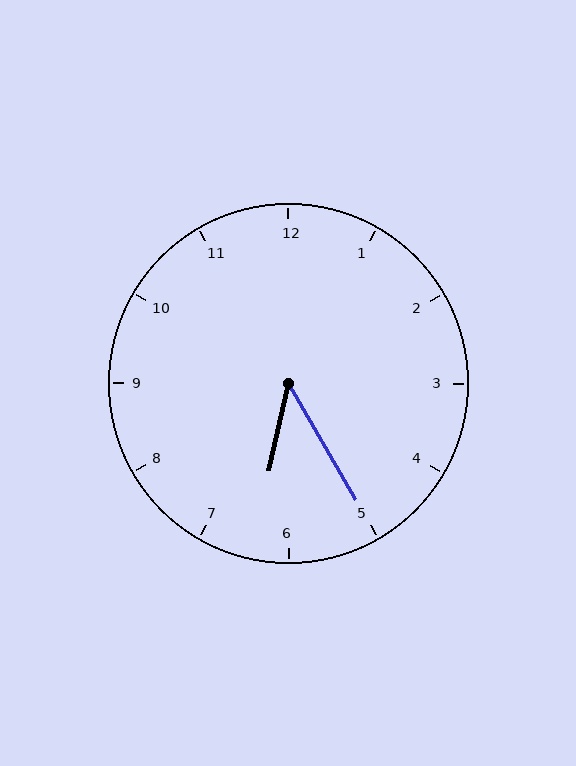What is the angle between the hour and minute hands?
Approximately 42 degrees.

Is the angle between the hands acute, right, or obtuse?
It is acute.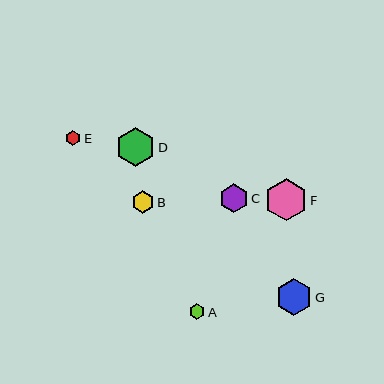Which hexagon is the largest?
Hexagon F is the largest with a size of approximately 42 pixels.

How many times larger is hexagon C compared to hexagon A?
Hexagon C is approximately 1.9 times the size of hexagon A.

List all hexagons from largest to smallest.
From largest to smallest: F, D, G, C, B, E, A.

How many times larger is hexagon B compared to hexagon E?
Hexagon B is approximately 1.5 times the size of hexagon E.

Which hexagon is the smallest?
Hexagon A is the smallest with a size of approximately 15 pixels.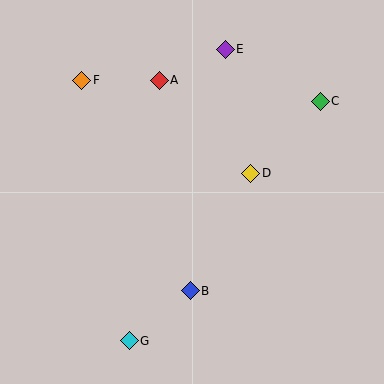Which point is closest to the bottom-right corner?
Point B is closest to the bottom-right corner.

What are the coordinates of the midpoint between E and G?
The midpoint between E and G is at (177, 195).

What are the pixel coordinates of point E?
Point E is at (225, 50).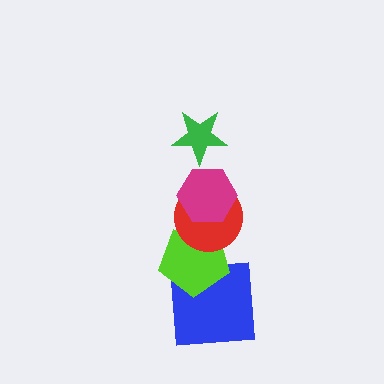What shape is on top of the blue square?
The lime pentagon is on top of the blue square.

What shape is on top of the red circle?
The magenta hexagon is on top of the red circle.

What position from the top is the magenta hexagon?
The magenta hexagon is 2nd from the top.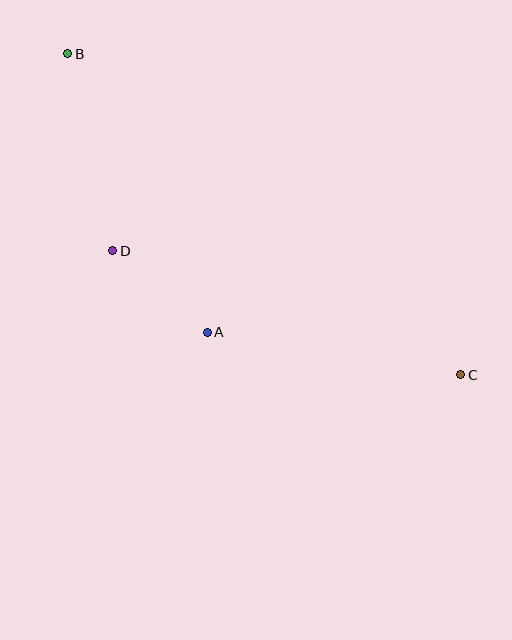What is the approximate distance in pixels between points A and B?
The distance between A and B is approximately 311 pixels.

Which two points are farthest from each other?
Points B and C are farthest from each other.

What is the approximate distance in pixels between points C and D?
The distance between C and D is approximately 370 pixels.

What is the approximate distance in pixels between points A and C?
The distance between A and C is approximately 257 pixels.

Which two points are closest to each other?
Points A and D are closest to each other.